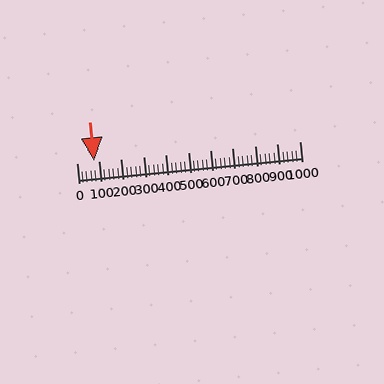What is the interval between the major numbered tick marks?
The major tick marks are spaced 100 units apart.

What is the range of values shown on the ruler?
The ruler shows values from 0 to 1000.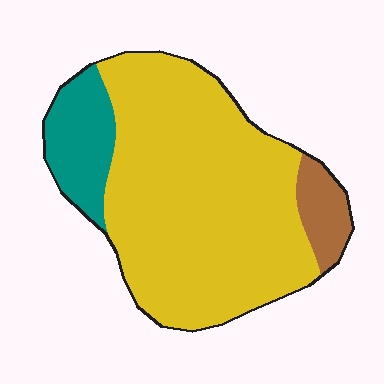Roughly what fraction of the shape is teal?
Teal takes up less than a sixth of the shape.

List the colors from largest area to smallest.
From largest to smallest: yellow, teal, brown.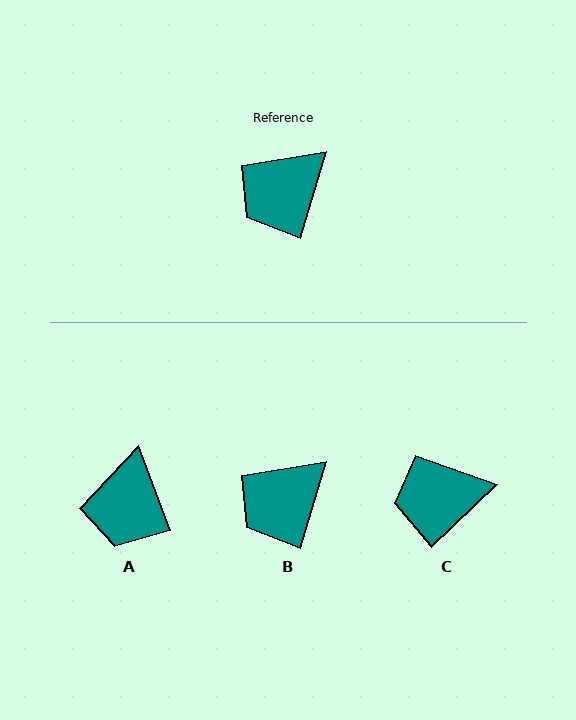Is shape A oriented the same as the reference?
No, it is off by about 37 degrees.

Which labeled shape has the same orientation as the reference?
B.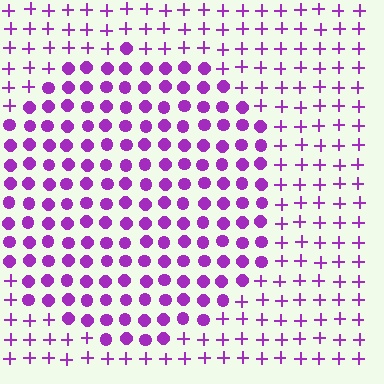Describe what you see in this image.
The image is filled with small purple elements arranged in a uniform grid. A circle-shaped region contains circles, while the surrounding area contains plus signs. The boundary is defined purely by the change in element shape.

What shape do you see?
I see a circle.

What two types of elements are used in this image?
The image uses circles inside the circle region and plus signs outside it.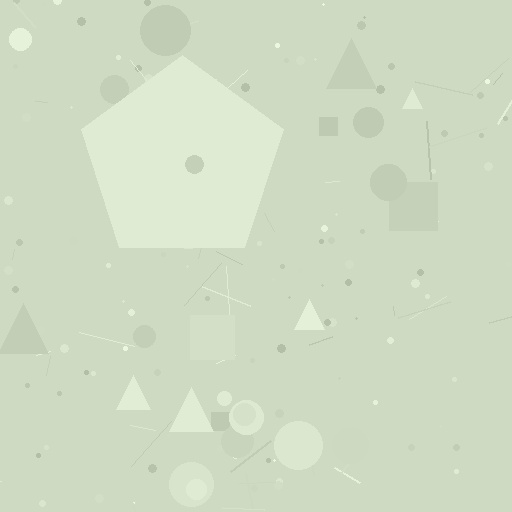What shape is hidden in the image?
A pentagon is hidden in the image.